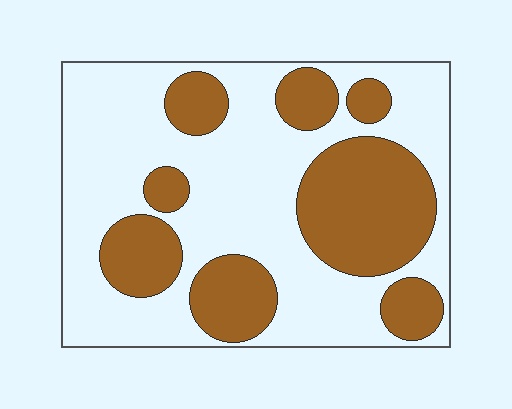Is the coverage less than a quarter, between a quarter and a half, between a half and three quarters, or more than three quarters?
Between a quarter and a half.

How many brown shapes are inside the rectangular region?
8.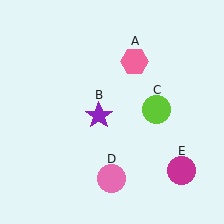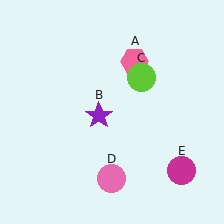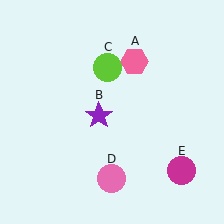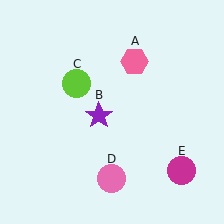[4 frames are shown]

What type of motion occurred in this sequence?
The lime circle (object C) rotated counterclockwise around the center of the scene.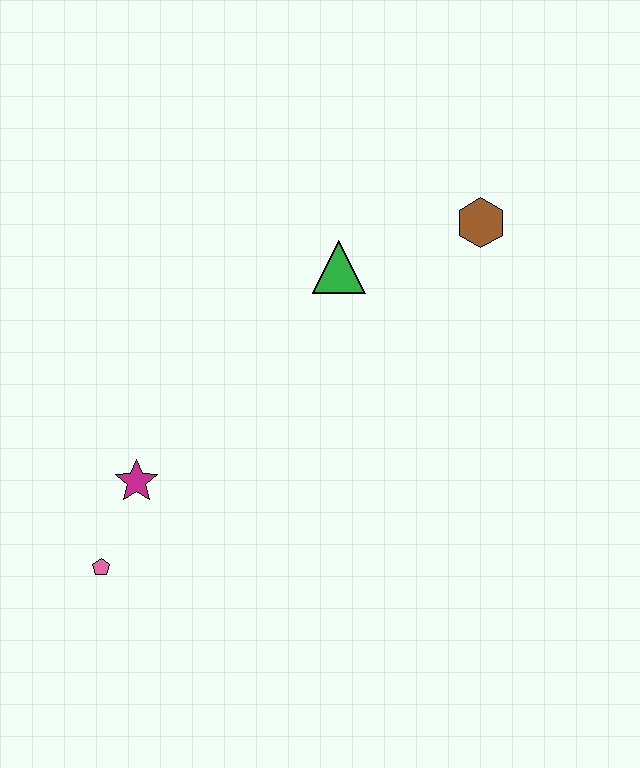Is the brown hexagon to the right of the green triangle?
Yes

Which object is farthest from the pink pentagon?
The brown hexagon is farthest from the pink pentagon.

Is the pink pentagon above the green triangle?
No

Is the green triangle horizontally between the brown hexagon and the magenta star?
Yes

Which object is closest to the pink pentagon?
The magenta star is closest to the pink pentagon.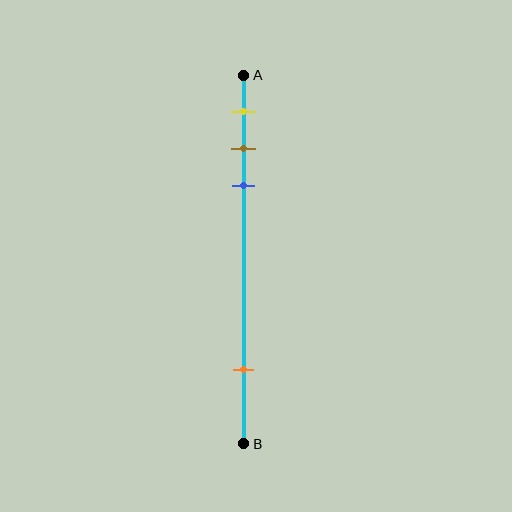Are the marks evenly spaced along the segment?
No, the marks are not evenly spaced.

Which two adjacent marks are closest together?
The brown and blue marks are the closest adjacent pair.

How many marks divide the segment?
There are 4 marks dividing the segment.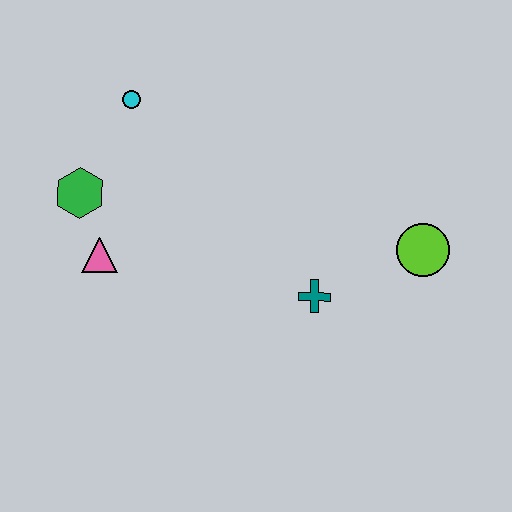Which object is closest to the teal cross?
The lime circle is closest to the teal cross.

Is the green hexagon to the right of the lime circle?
No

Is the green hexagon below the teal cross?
No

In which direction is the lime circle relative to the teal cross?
The lime circle is to the right of the teal cross.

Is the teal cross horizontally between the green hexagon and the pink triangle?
No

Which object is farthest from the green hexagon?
The lime circle is farthest from the green hexagon.